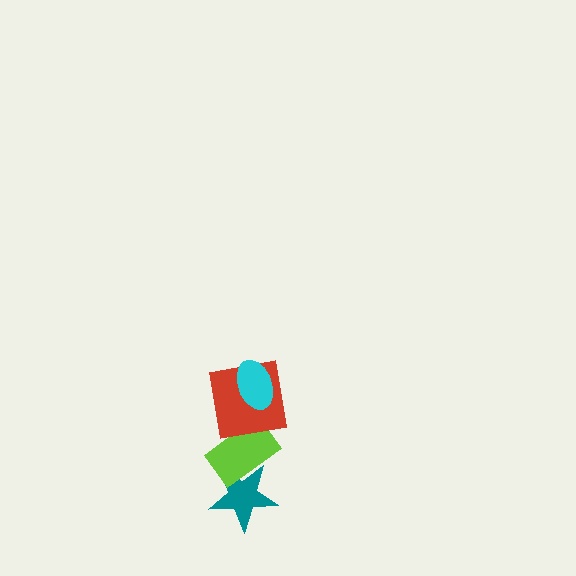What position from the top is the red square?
The red square is 2nd from the top.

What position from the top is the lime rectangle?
The lime rectangle is 3rd from the top.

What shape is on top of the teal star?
The lime rectangle is on top of the teal star.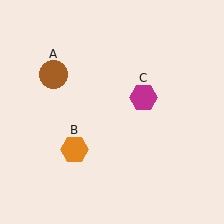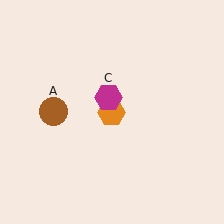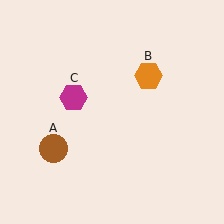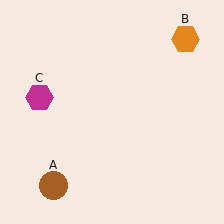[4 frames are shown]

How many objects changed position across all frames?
3 objects changed position: brown circle (object A), orange hexagon (object B), magenta hexagon (object C).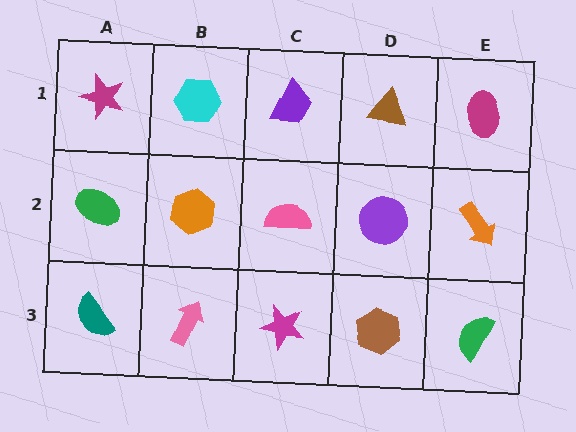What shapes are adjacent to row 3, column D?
A purple circle (row 2, column D), a magenta star (row 3, column C), a green semicircle (row 3, column E).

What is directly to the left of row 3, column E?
A brown hexagon.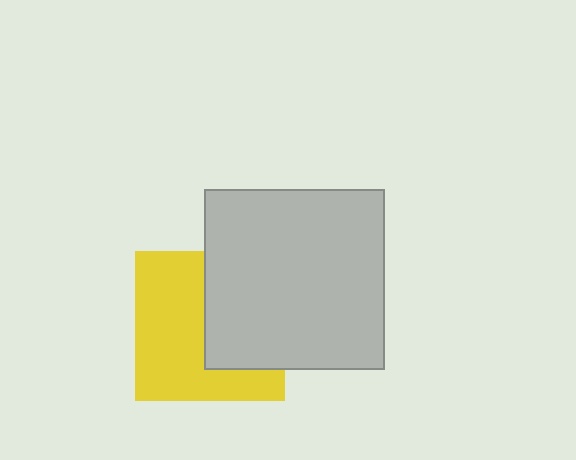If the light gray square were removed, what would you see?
You would see the complete yellow square.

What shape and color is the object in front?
The object in front is a light gray square.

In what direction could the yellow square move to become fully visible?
The yellow square could move left. That would shift it out from behind the light gray square entirely.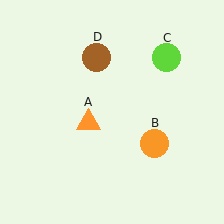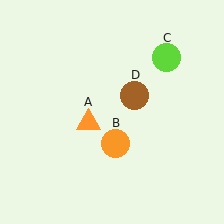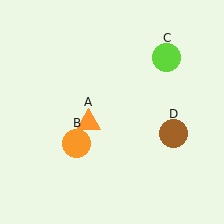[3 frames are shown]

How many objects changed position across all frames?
2 objects changed position: orange circle (object B), brown circle (object D).